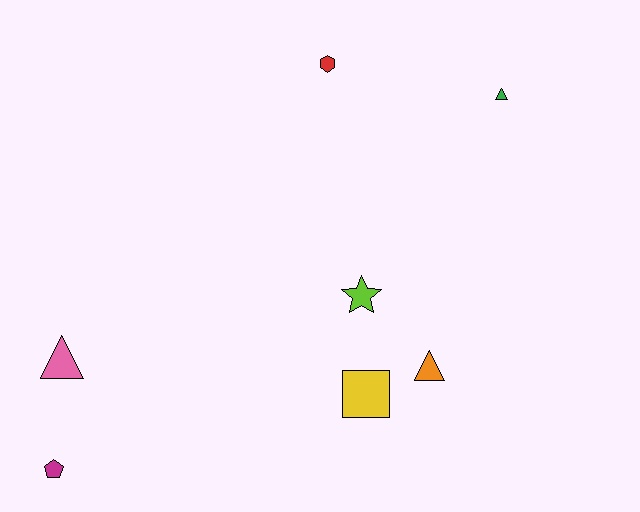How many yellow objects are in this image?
There is 1 yellow object.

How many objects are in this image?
There are 7 objects.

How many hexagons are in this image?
There is 1 hexagon.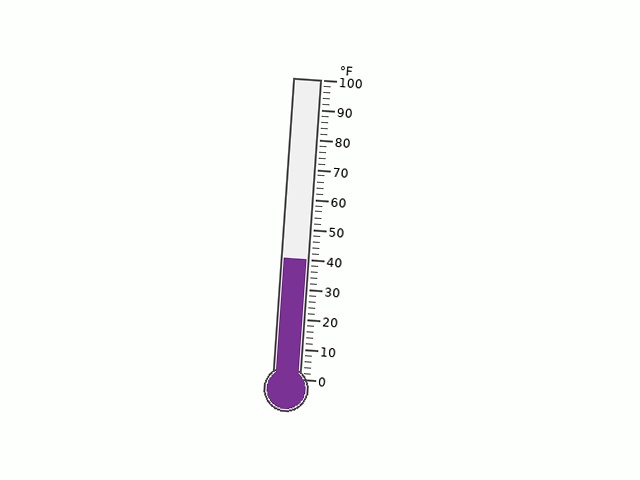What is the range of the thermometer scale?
The thermometer scale ranges from 0°F to 100°F.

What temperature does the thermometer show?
The thermometer shows approximately 40°F.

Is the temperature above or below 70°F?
The temperature is below 70°F.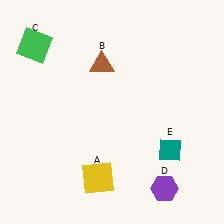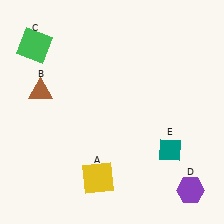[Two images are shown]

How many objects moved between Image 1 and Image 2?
2 objects moved between the two images.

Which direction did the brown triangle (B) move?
The brown triangle (B) moved left.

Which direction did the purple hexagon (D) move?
The purple hexagon (D) moved right.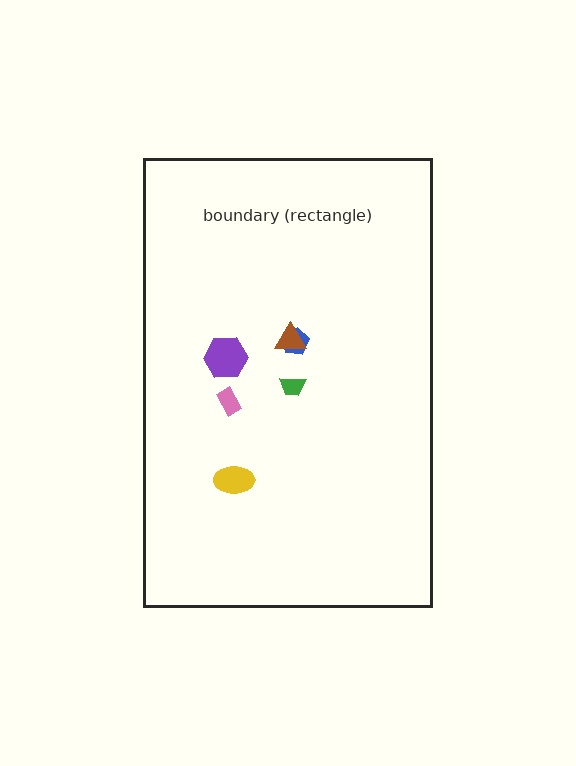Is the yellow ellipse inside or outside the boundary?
Inside.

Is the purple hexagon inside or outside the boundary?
Inside.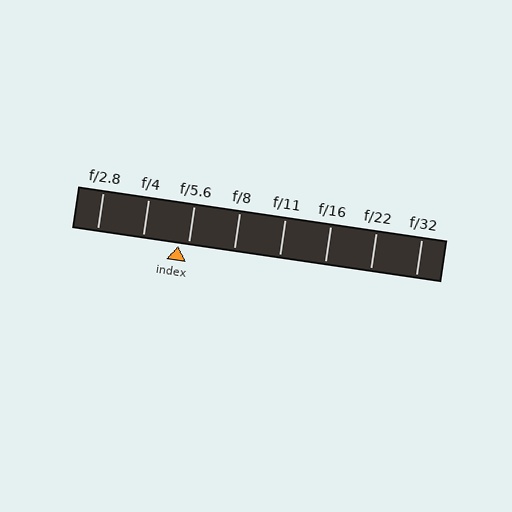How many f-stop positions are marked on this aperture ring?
There are 8 f-stop positions marked.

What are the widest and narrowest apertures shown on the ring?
The widest aperture shown is f/2.8 and the narrowest is f/32.